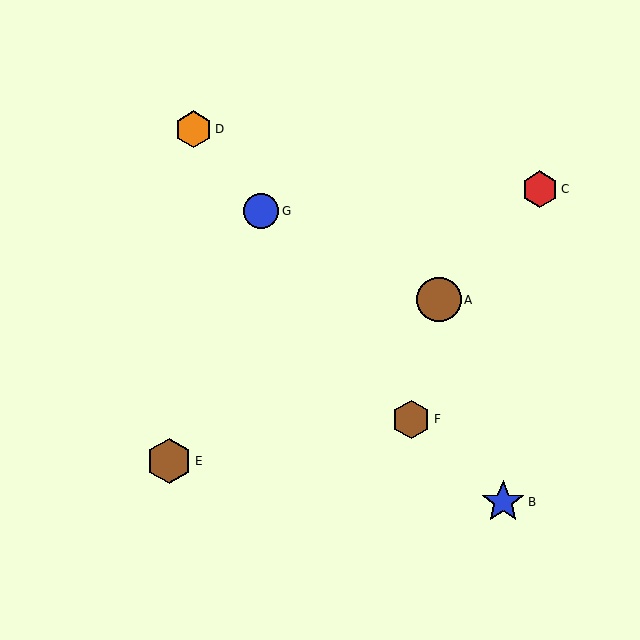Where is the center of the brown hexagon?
The center of the brown hexagon is at (169, 461).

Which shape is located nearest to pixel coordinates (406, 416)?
The brown hexagon (labeled F) at (411, 419) is nearest to that location.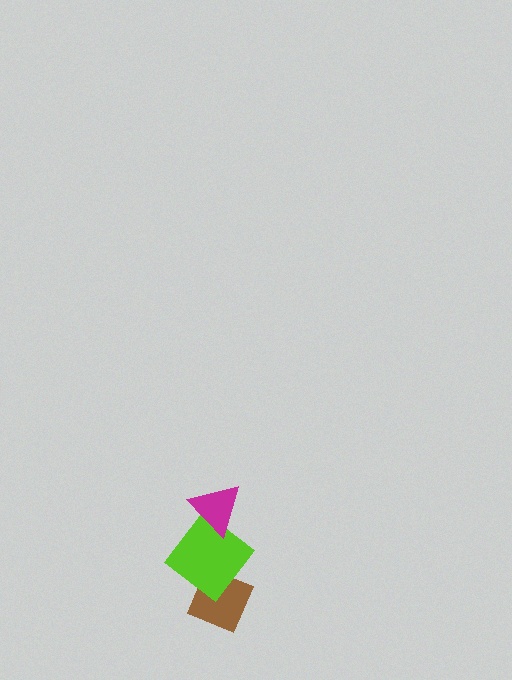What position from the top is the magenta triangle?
The magenta triangle is 1st from the top.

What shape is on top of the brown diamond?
The lime diamond is on top of the brown diamond.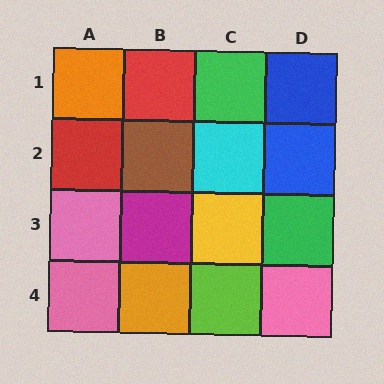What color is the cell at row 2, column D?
Blue.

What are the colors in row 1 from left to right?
Orange, red, green, blue.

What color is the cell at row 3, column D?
Green.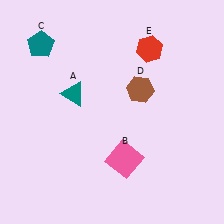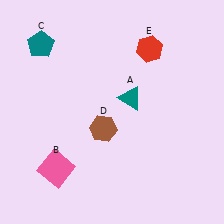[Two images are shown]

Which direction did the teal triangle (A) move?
The teal triangle (A) moved right.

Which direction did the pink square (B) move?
The pink square (B) moved left.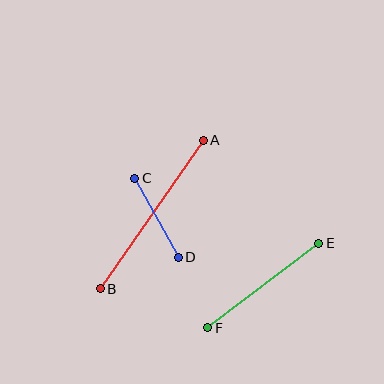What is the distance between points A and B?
The distance is approximately 180 pixels.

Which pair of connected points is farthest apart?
Points A and B are farthest apart.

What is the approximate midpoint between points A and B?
The midpoint is at approximately (152, 214) pixels.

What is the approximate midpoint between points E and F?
The midpoint is at approximately (263, 286) pixels.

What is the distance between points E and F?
The distance is approximately 140 pixels.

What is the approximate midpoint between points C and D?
The midpoint is at approximately (156, 218) pixels.